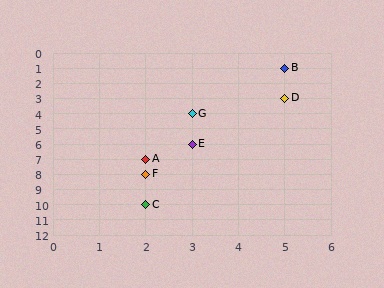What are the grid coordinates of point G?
Point G is at grid coordinates (3, 4).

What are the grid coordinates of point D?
Point D is at grid coordinates (5, 3).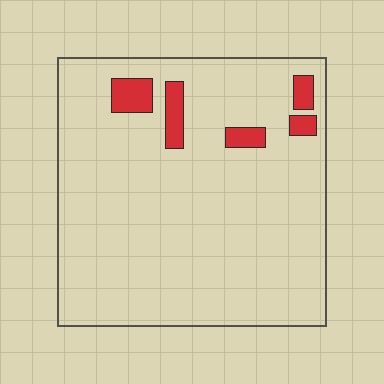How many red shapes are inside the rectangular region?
5.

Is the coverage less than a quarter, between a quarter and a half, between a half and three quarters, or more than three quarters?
Less than a quarter.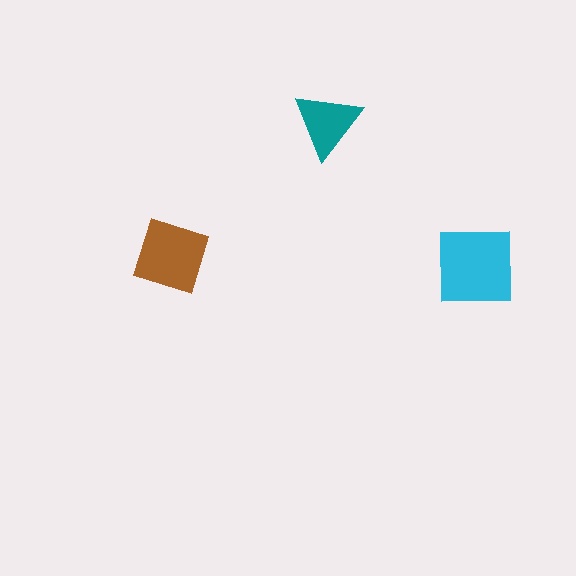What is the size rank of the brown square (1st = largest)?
2nd.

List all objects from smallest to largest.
The teal triangle, the brown square, the cyan square.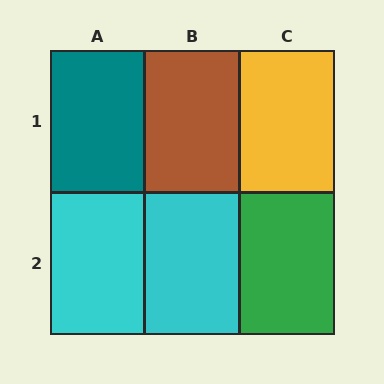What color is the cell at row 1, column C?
Yellow.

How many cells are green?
1 cell is green.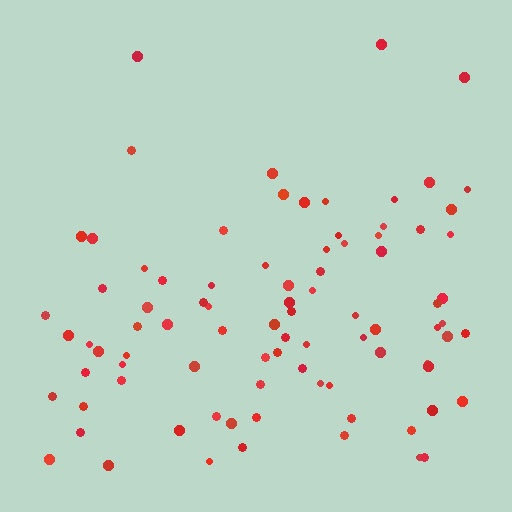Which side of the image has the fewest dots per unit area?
The top.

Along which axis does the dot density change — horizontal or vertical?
Vertical.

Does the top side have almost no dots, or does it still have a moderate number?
Still a moderate number, just noticeably fewer than the bottom.